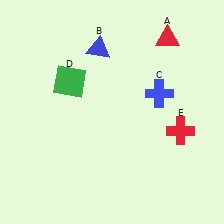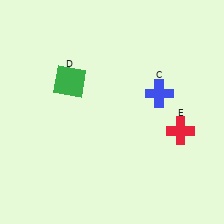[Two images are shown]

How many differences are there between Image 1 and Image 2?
There are 2 differences between the two images.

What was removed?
The blue triangle (B), the red triangle (A) were removed in Image 2.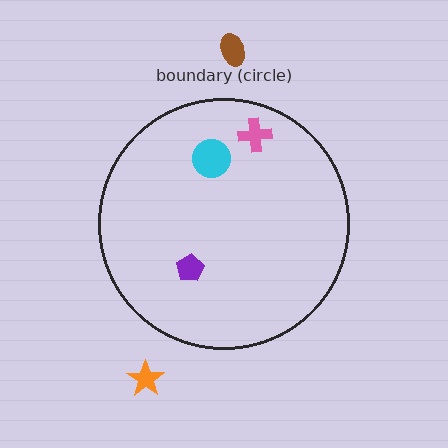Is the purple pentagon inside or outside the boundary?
Inside.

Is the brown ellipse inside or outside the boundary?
Outside.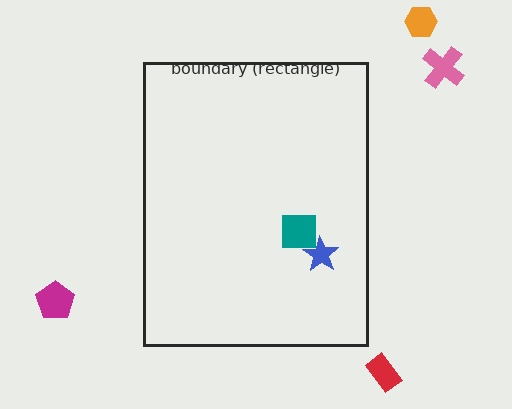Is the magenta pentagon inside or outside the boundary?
Outside.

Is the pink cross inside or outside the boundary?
Outside.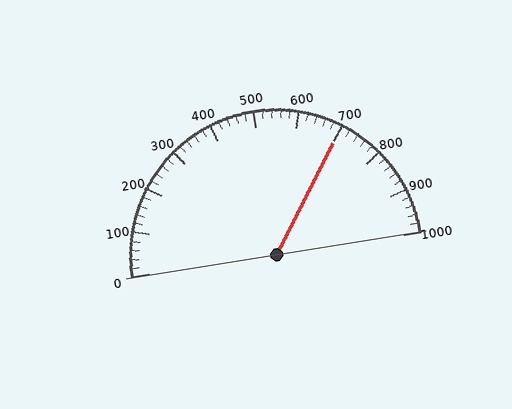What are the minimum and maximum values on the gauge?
The gauge ranges from 0 to 1000.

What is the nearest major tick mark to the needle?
The nearest major tick mark is 700.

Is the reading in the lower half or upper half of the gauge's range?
The reading is in the upper half of the range (0 to 1000).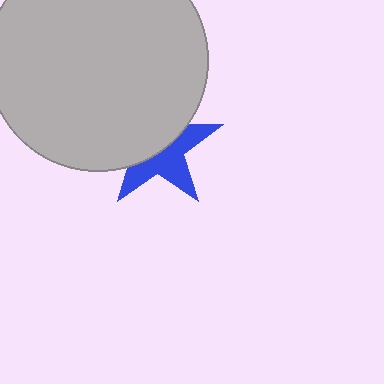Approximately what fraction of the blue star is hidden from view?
Roughly 52% of the blue star is hidden behind the light gray circle.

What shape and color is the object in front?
The object in front is a light gray circle.